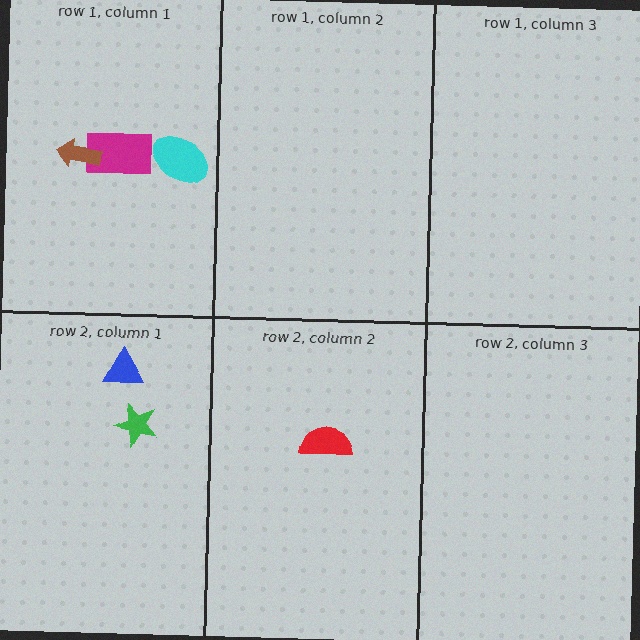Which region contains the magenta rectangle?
The row 1, column 1 region.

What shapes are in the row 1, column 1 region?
The magenta rectangle, the cyan ellipse, the brown arrow.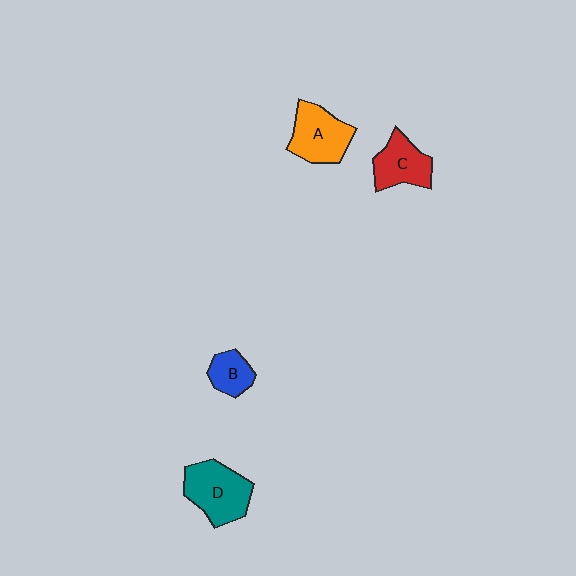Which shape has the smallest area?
Shape B (blue).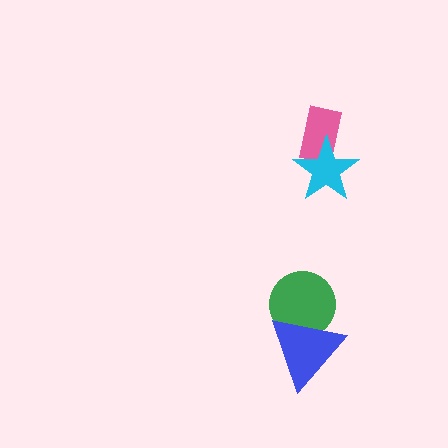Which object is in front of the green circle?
The blue triangle is in front of the green circle.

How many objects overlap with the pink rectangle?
1 object overlaps with the pink rectangle.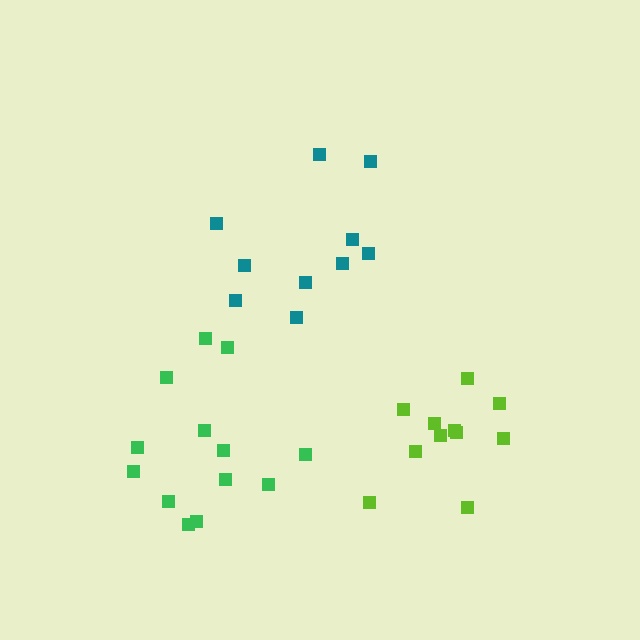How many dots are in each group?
Group 1: 13 dots, Group 2: 11 dots, Group 3: 10 dots (34 total).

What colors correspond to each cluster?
The clusters are colored: green, lime, teal.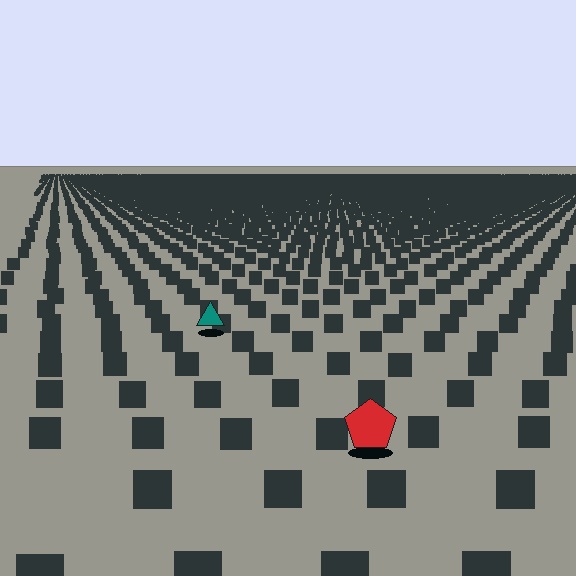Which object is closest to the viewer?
The red pentagon is closest. The texture marks near it are larger and more spread out.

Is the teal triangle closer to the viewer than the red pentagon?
No. The red pentagon is closer — you can tell from the texture gradient: the ground texture is coarser near it.